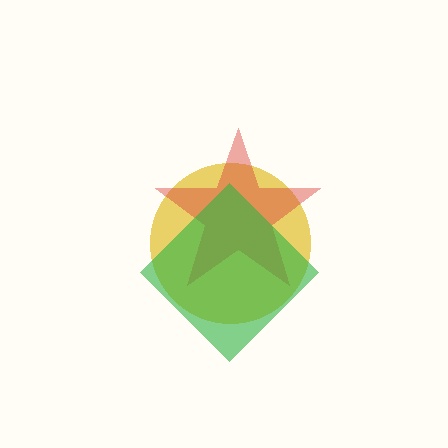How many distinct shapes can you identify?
There are 3 distinct shapes: a yellow circle, a red star, a green diamond.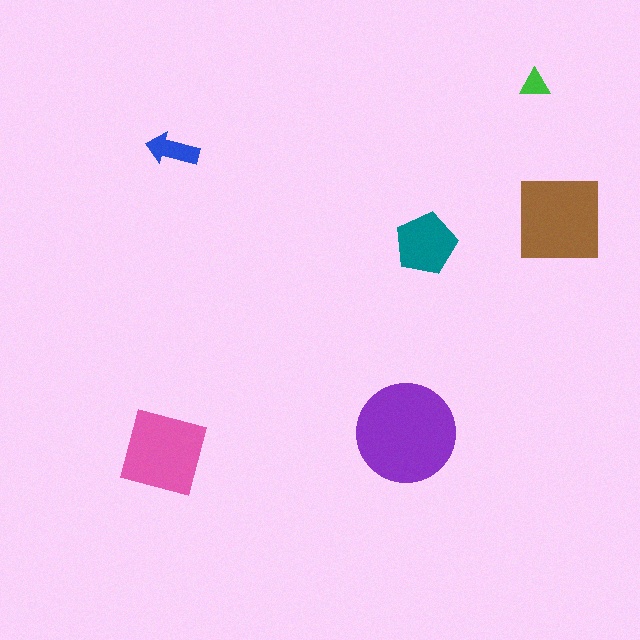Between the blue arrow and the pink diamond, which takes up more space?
The pink diamond.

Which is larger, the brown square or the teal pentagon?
The brown square.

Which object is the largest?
The purple circle.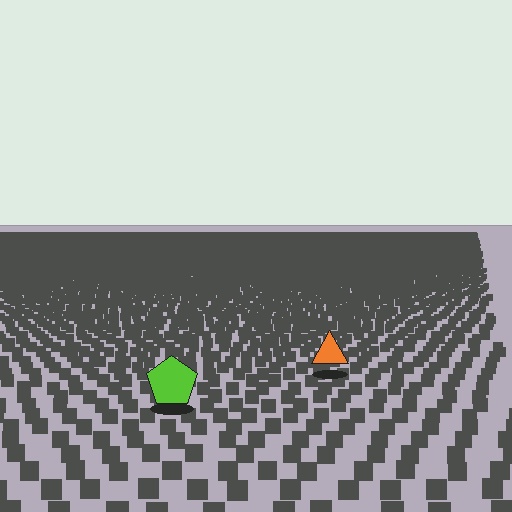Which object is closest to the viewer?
The lime pentagon is closest. The texture marks near it are larger and more spread out.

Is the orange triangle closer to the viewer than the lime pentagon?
No. The lime pentagon is closer — you can tell from the texture gradient: the ground texture is coarser near it.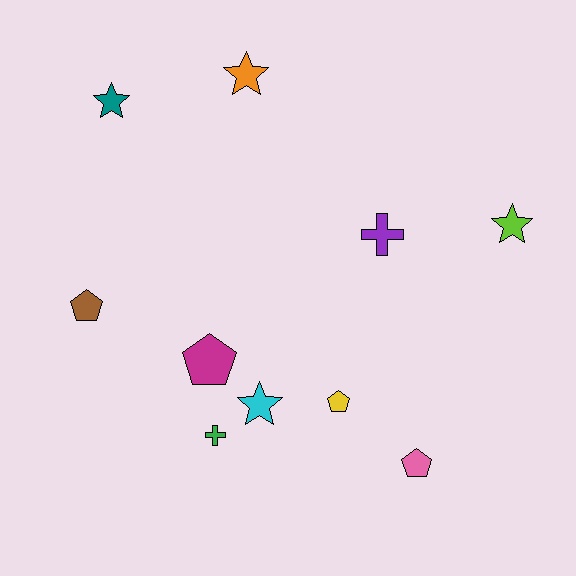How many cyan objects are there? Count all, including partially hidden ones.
There is 1 cyan object.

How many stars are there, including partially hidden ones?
There are 4 stars.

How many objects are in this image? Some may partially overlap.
There are 10 objects.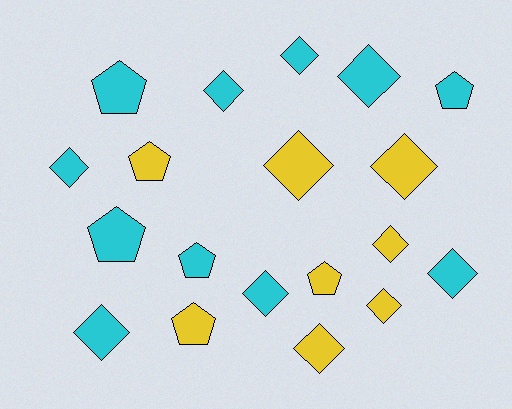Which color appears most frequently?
Cyan, with 11 objects.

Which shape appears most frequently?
Diamond, with 12 objects.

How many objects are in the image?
There are 19 objects.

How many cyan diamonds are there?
There are 7 cyan diamonds.